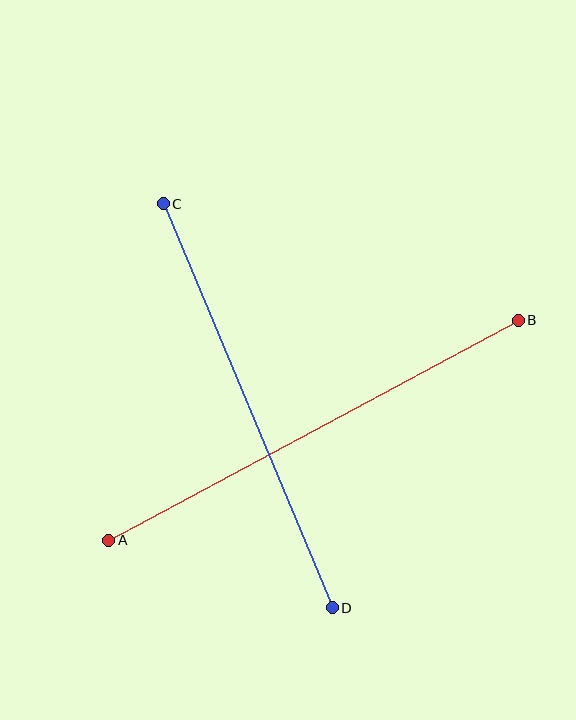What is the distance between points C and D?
The distance is approximately 438 pixels.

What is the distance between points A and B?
The distance is approximately 464 pixels.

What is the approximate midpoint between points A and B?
The midpoint is at approximately (313, 430) pixels.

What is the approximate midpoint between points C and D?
The midpoint is at approximately (248, 406) pixels.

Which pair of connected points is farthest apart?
Points A and B are farthest apart.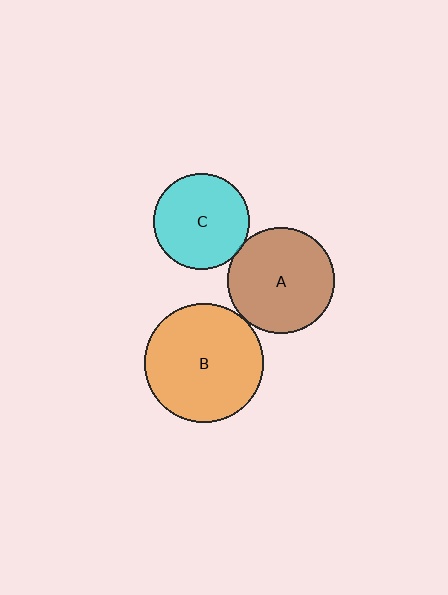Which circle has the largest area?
Circle B (orange).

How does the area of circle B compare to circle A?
Approximately 1.3 times.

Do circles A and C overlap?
Yes.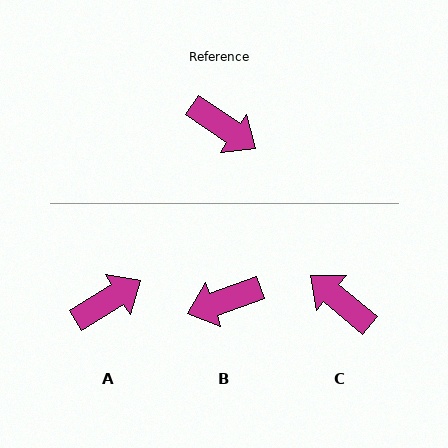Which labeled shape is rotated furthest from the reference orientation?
C, about 175 degrees away.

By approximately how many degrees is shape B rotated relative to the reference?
Approximately 126 degrees clockwise.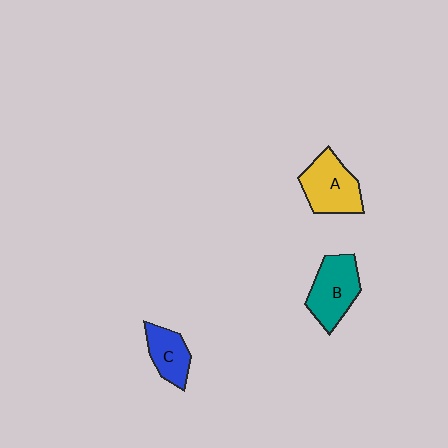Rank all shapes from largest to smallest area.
From largest to smallest: A (yellow), B (teal), C (blue).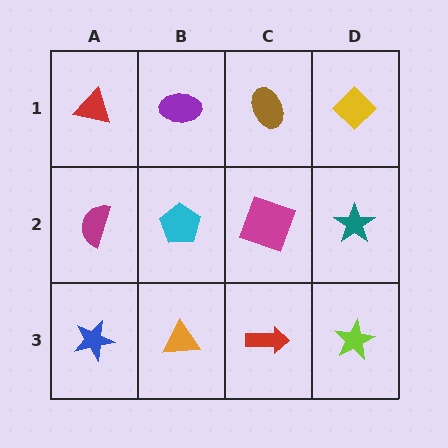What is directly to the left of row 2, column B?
A magenta semicircle.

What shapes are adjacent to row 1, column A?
A magenta semicircle (row 2, column A), a purple ellipse (row 1, column B).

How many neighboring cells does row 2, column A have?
3.